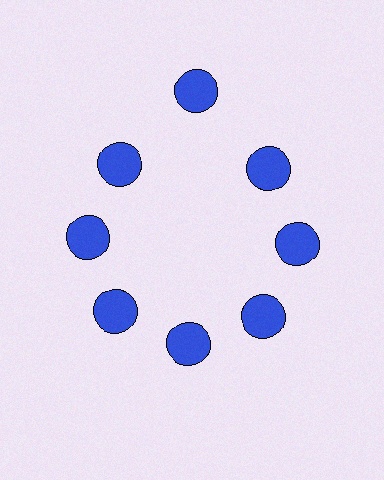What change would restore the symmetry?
The symmetry would be restored by moving it inward, back onto the ring so that all 8 circles sit at equal angles and equal distance from the center.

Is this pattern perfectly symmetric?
No. The 8 blue circles are arranged in a ring, but one element near the 12 o'clock position is pushed outward from the center, breaking the 8-fold rotational symmetry.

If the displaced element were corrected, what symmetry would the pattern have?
It would have 8-fold rotational symmetry — the pattern would map onto itself every 45 degrees.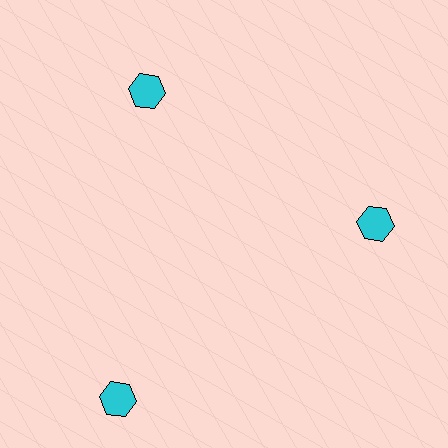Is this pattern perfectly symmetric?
No. The 3 cyan hexagons are arranged in a ring, but one element near the 7 o'clock position is pushed outward from the center, breaking the 3-fold rotational symmetry.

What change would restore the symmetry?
The symmetry would be restored by moving it inward, back onto the ring so that all 3 hexagons sit at equal angles and equal distance from the center.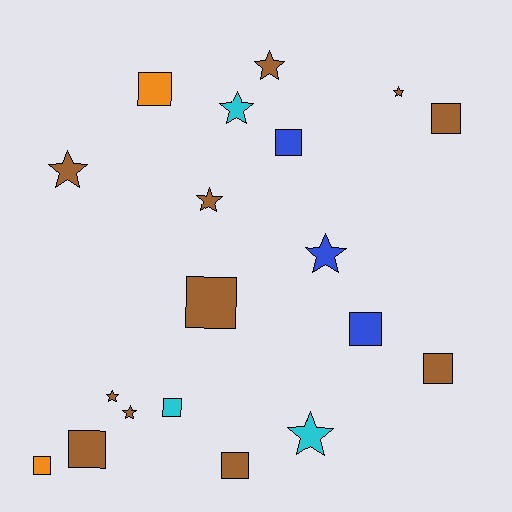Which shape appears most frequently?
Square, with 10 objects.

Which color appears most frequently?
Brown, with 11 objects.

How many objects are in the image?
There are 19 objects.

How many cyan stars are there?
There are 2 cyan stars.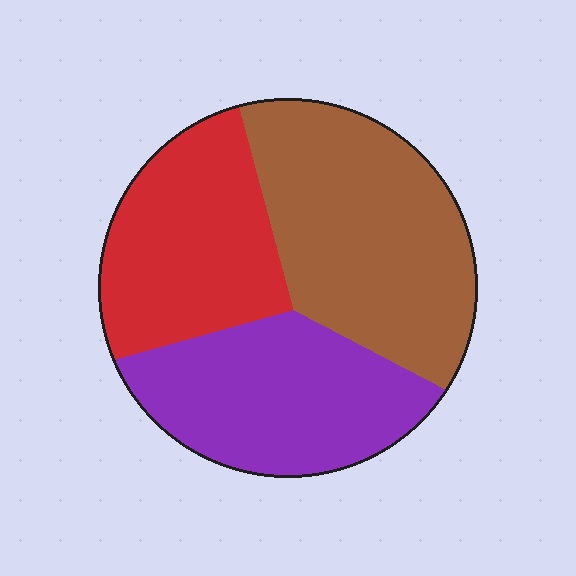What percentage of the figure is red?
Red takes up about one quarter (1/4) of the figure.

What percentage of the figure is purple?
Purple covers roughly 30% of the figure.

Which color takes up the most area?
Brown, at roughly 40%.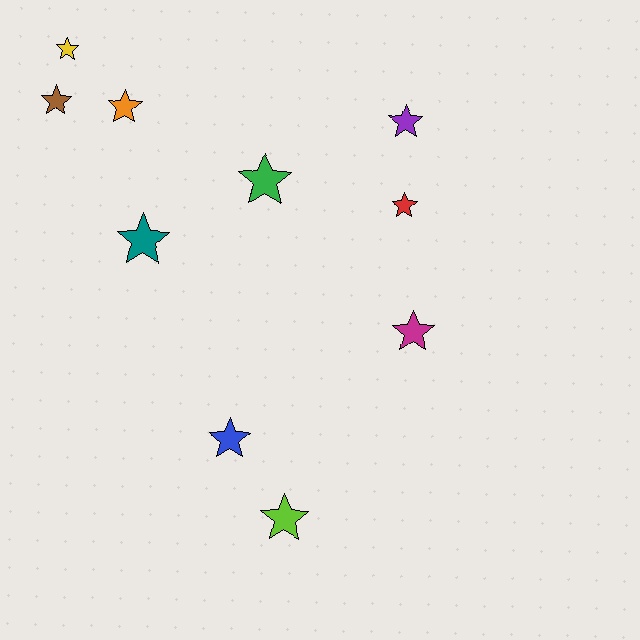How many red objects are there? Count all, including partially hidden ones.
There is 1 red object.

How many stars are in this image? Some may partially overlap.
There are 10 stars.